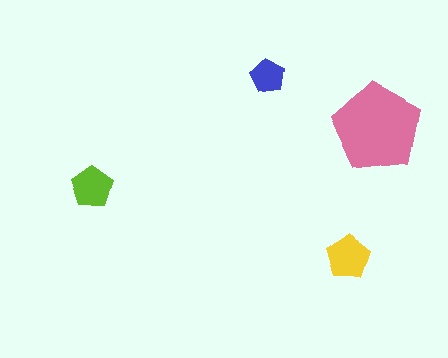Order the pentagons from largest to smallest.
the pink one, the yellow one, the lime one, the blue one.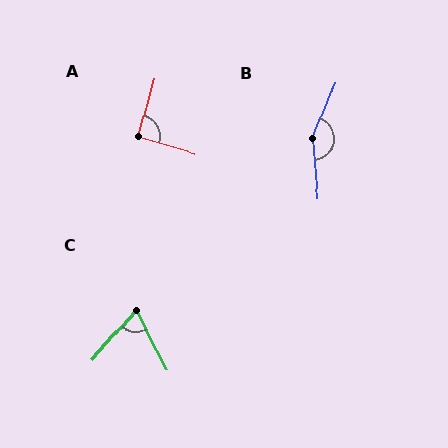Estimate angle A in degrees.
Approximately 91 degrees.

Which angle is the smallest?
C, at approximately 69 degrees.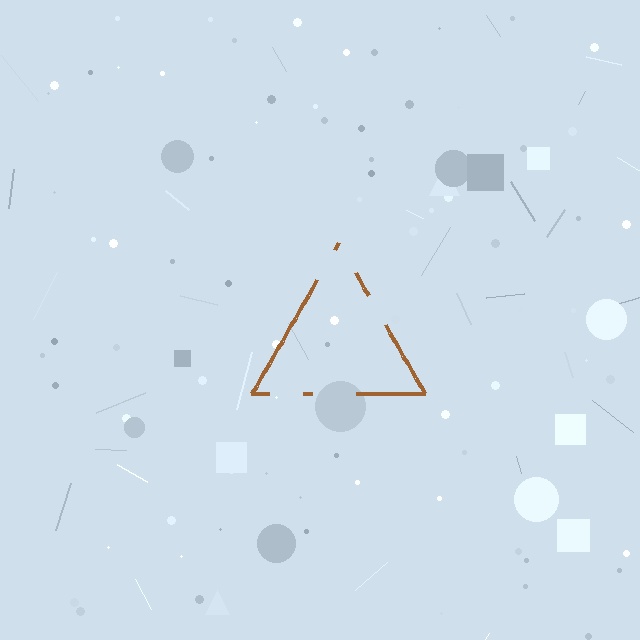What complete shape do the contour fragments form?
The contour fragments form a triangle.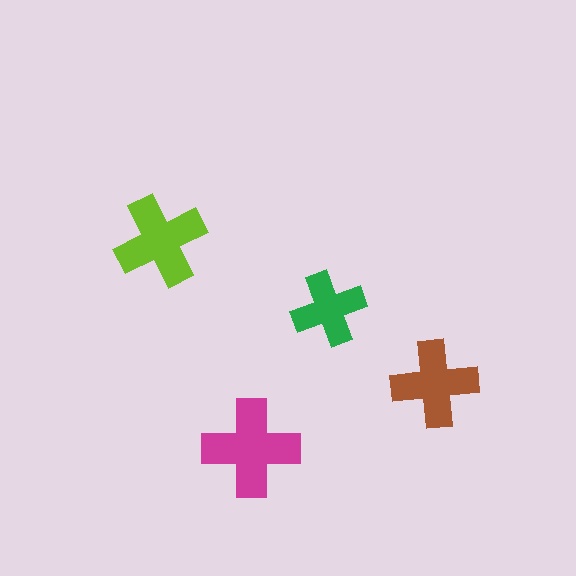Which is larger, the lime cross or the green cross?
The lime one.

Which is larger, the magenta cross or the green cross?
The magenta one.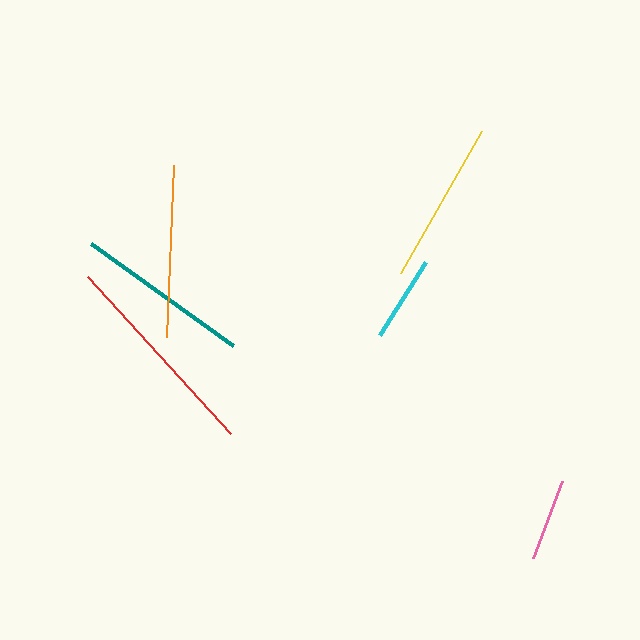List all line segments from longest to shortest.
From longest to shortest: red, teal, orange, yellow, cyan, pink.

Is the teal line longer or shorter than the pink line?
The teal line is longer than the pink line.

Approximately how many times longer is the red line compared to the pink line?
The red line is approximately 2.6 times the length of the pink line.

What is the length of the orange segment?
The orange segment is approximately 172 pixels long.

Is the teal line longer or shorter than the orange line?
The teal line is longer than the orange line.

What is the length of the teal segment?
The teal segment is approximately 174 pixels long.